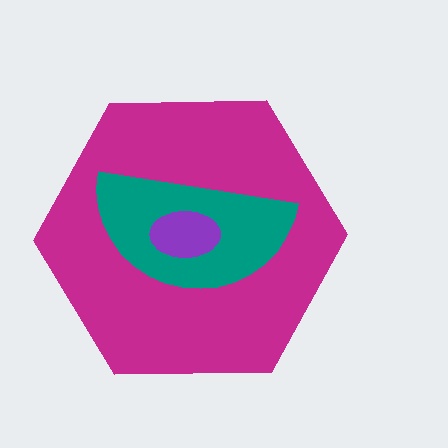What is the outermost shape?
The magenta hexagon.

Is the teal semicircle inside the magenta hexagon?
Yes.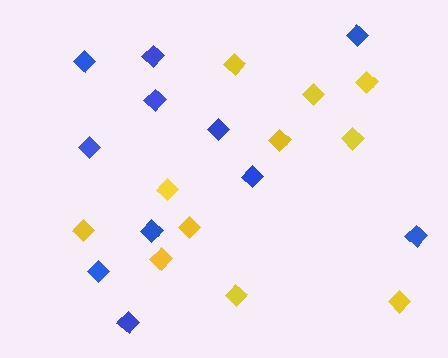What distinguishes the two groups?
There are 2 groups: one group of blue diamonds (11) and one group of yellow diamonds (11).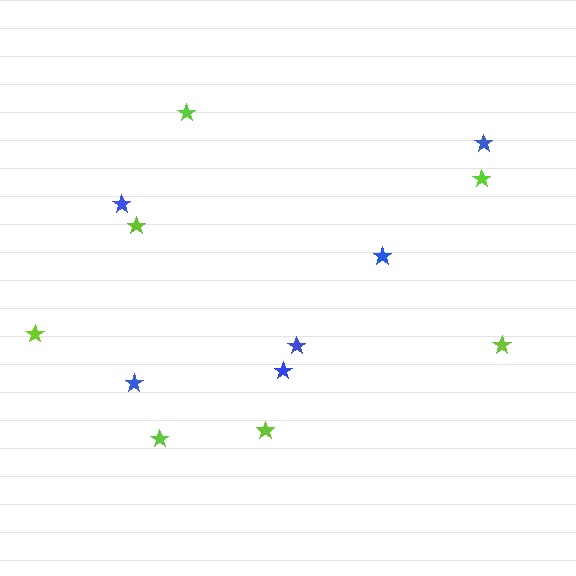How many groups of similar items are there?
There are 2 groups: one group of lime stars (7) and one group of blue stars (6).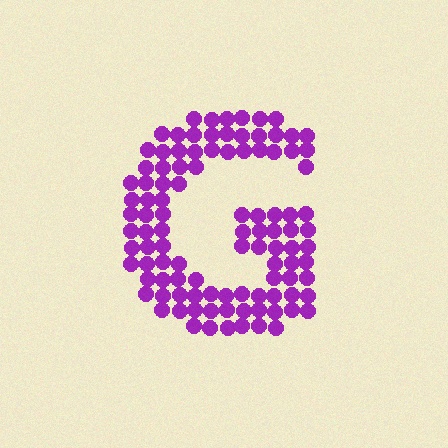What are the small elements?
The small elements are circles.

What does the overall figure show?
The overall figure shows the letter G.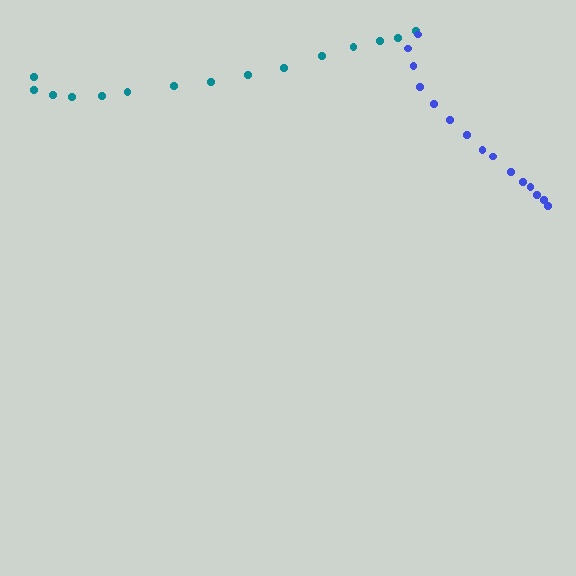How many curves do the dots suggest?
There are 2 distinct paths.